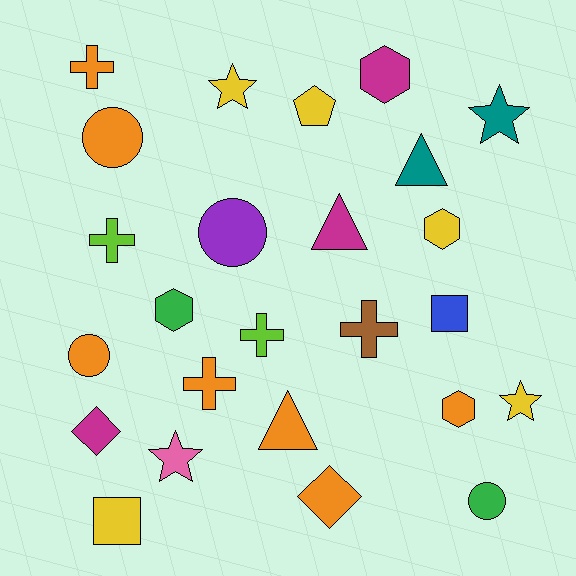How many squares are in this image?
There are 2 squares.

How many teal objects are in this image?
There are 2 teal objects.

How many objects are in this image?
There are 25 objects.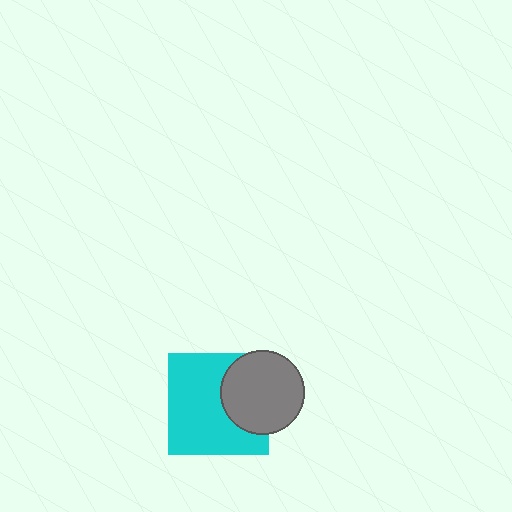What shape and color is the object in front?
The object in front is a gray circle.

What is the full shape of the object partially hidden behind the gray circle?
The partially hidden object is a cyan square.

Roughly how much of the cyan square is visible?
Most of it is visible (roughly 68%).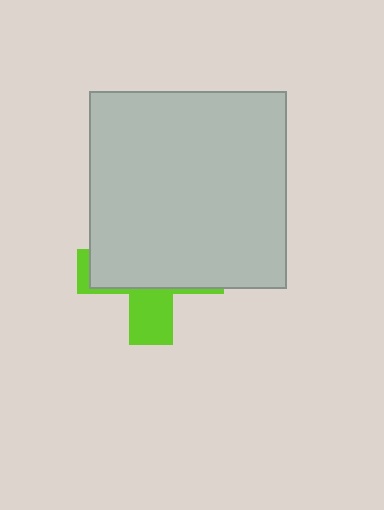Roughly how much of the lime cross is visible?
A small part of it is visible (roughly 30%).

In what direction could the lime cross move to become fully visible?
The lime cross could move down. That would shift it out from behind the light gray square entirely.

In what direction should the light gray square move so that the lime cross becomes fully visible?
The light gray square should move up. That is the shortest direction to clear the overlap and leave the lime cross fully visible.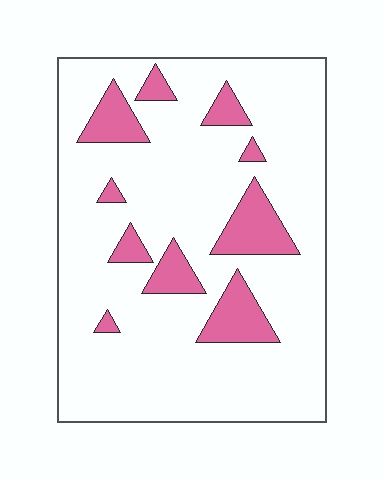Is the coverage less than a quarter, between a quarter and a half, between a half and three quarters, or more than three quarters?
Less than a quarter.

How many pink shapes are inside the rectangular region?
10.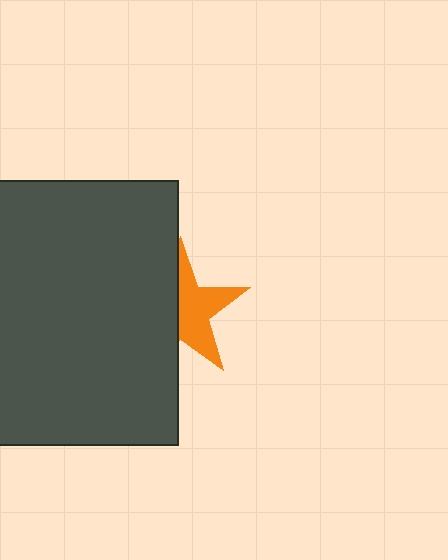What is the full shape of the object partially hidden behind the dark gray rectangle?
The partially hidden object is an orange star.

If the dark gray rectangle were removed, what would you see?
You would see the complete orange star.